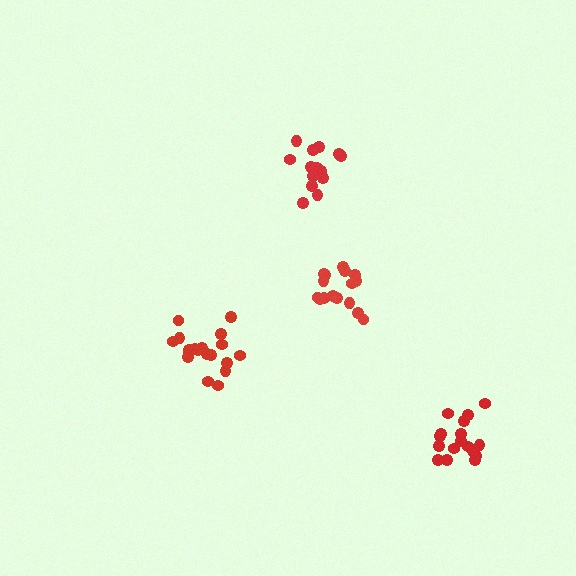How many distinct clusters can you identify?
There are 4 distinct clusters.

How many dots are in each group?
Group 1: 17 dots, Group 2: 16 dots, Group 3: 19 dots, Group 4: 14 dots (66 total).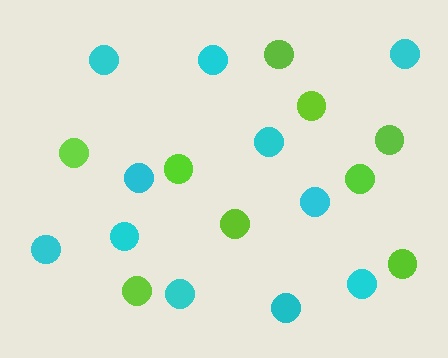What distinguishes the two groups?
There are 2 groups: one group of lime circles (9) and one group of cyan circles (11).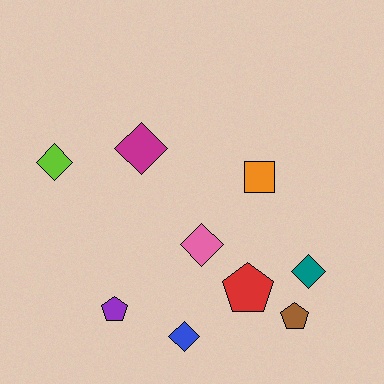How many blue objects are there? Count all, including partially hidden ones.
There is 1 blue object.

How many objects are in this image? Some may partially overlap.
There are 9 objects.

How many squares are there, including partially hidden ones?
There is 1 square.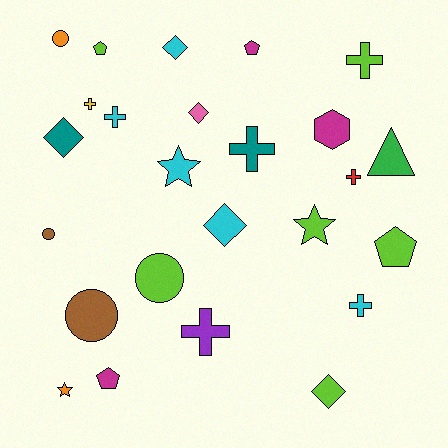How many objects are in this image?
There are 25 objects.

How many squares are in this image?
There are no squares.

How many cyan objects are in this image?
There are 5 cyan objects.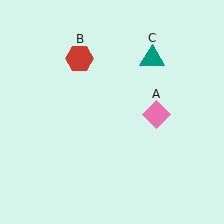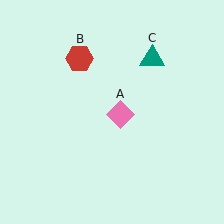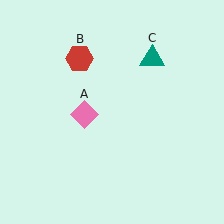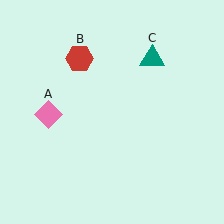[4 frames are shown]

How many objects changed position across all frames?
1 object changed position: pink diamond (object A).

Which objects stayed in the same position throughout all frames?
Red hexagon (object B) and teal triangle (object C) remained stationary.